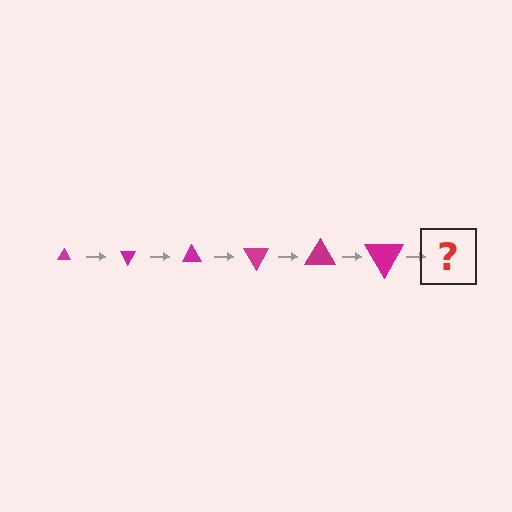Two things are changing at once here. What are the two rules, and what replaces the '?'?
The two rules are that the triangle grows larger each step and it rotates 60 degrees each step. The '?' should be a triangle, larger than the previous one and rotated 360 degrees from the start.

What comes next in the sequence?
The next element should be a triangle, larger than the previous one and rotated 360 degrees from the start.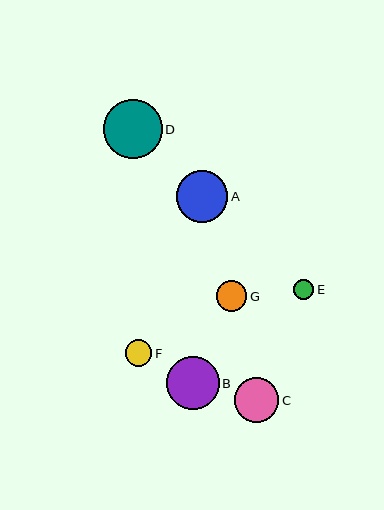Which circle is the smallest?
Circle E is the smallest with a size of approximately 20 pixels.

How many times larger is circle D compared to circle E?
Circle D is approximately 2.9 times the size of circle E.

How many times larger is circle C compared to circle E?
Circle C is approximately 2.2 times the size of circle E.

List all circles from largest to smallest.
From largest to smallest: D, B, A, C, G, F, E.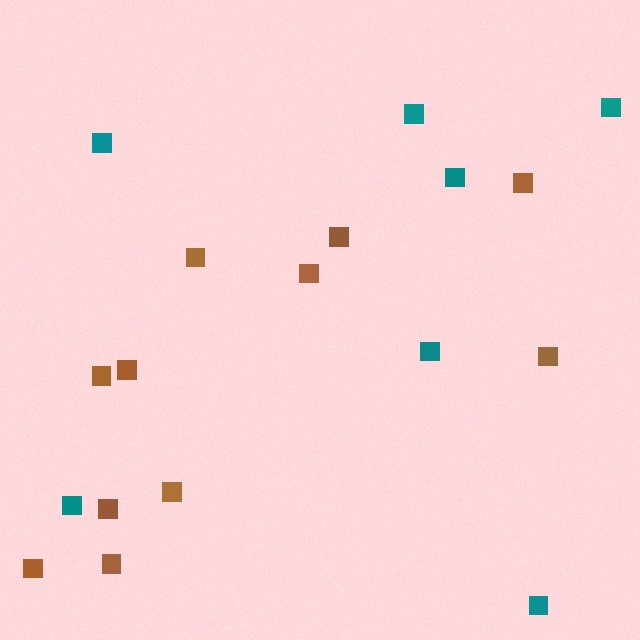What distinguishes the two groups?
There are 2 groups: one group of teal squares (7) and one group of brown squares (11).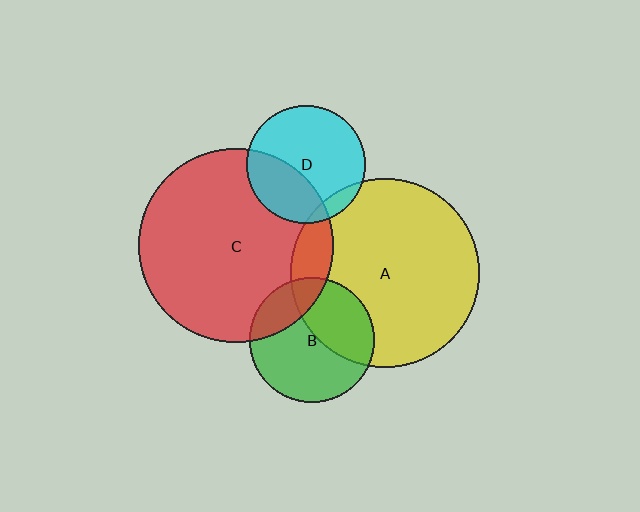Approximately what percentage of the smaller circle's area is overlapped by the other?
Approximately 40%.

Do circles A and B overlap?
Yes.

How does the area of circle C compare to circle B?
Approximately 2.4 times.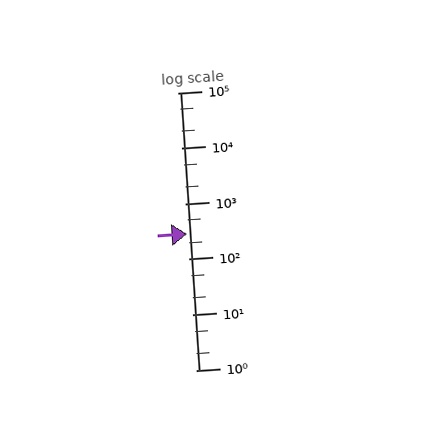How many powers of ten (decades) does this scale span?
The scale spans 5 decades, from 1 to 100000.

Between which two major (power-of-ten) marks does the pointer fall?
The pointer is between 100 and 1000.